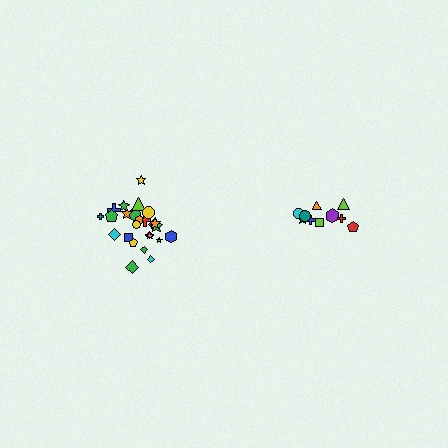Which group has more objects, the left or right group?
The left group.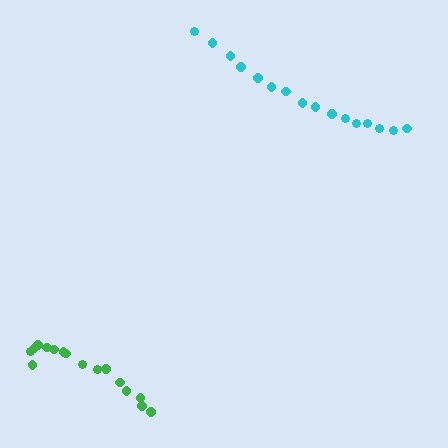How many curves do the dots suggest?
There are 2 distinct paths.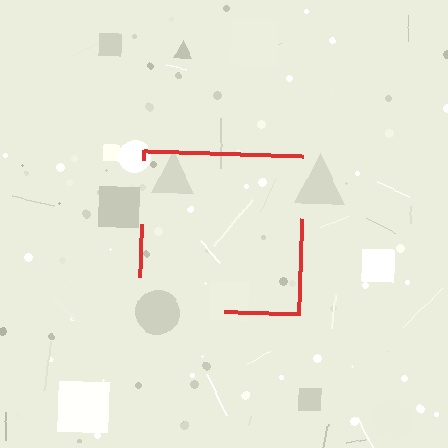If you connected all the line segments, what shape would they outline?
They would outline a square.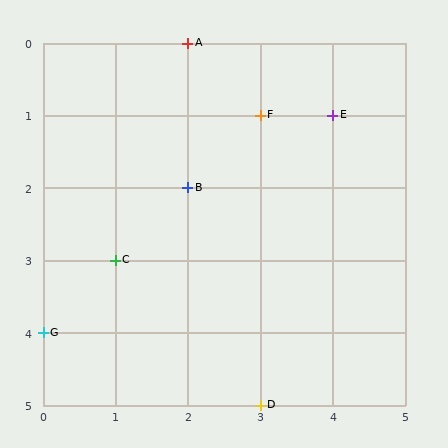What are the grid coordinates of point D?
Point D is at grid coordinates (3, 5).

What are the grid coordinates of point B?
Point B is at grid coordinates (2, 2).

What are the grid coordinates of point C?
Point C is at grid coordinates (1, 3).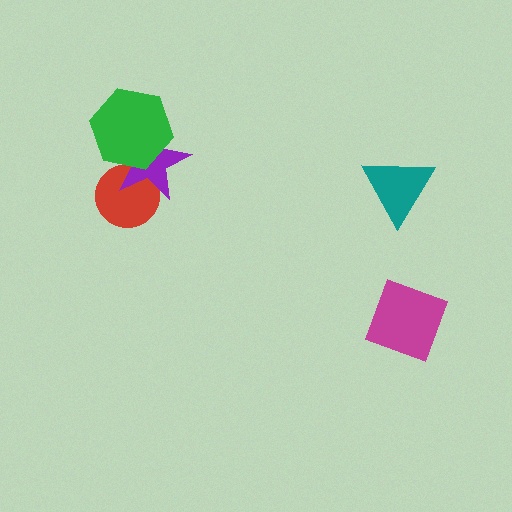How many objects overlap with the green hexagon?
1 object overlaps with the green hexagon.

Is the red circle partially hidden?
Yes, it is partially covered by another shape.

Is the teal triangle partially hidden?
No, no other shape covers it.